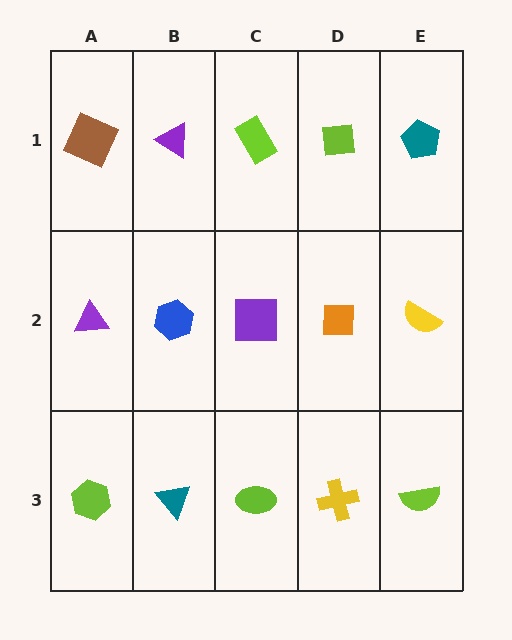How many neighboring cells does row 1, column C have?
3.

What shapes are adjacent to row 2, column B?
A purple triangle (row 1, column B), a teal triangle (row 3, column B), a purple triangle (row 2, column A), a purple square (row 2, column C).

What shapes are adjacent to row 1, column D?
An orange square (row 2, column D), a lime rectangle (row 1, column C), a teal pentagon (row 1, column E).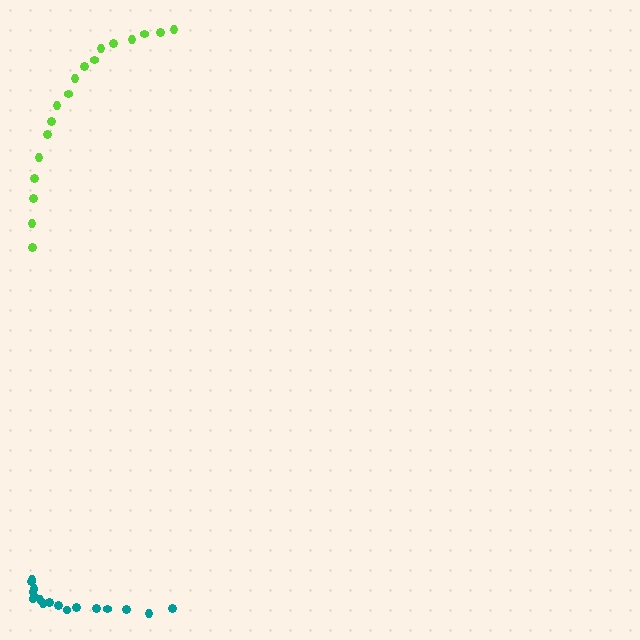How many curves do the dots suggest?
There are 2 distinct paths.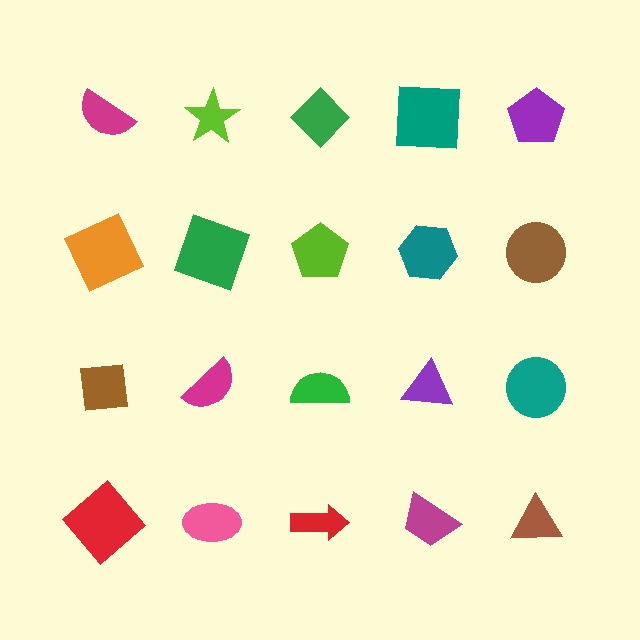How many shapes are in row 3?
5 shapes.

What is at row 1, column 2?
A lime star.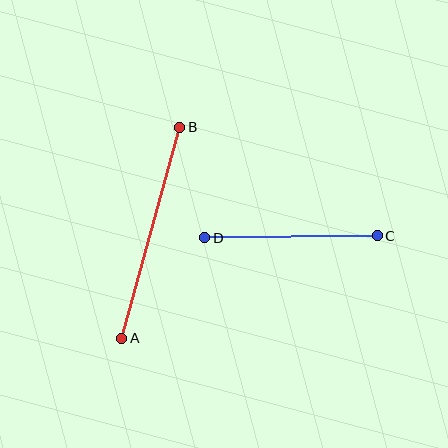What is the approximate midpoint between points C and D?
The midpoint is at approximately (291, 237) pixels.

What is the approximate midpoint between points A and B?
The midpoint is at approximately (151, 233) pixels.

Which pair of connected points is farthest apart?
Points A and B are farthest apart.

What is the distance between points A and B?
The distance is approximately 218 pixels.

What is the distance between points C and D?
The distance is approximately 173 pixels.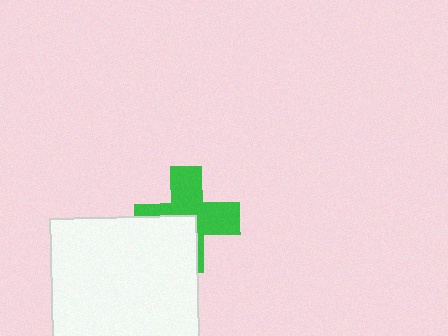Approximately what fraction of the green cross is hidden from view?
Roughly 39% of the green cross is hidden behind the white square.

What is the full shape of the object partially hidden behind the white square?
The partially hidden object is a green cross.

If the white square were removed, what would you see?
You would see the complete green cross.